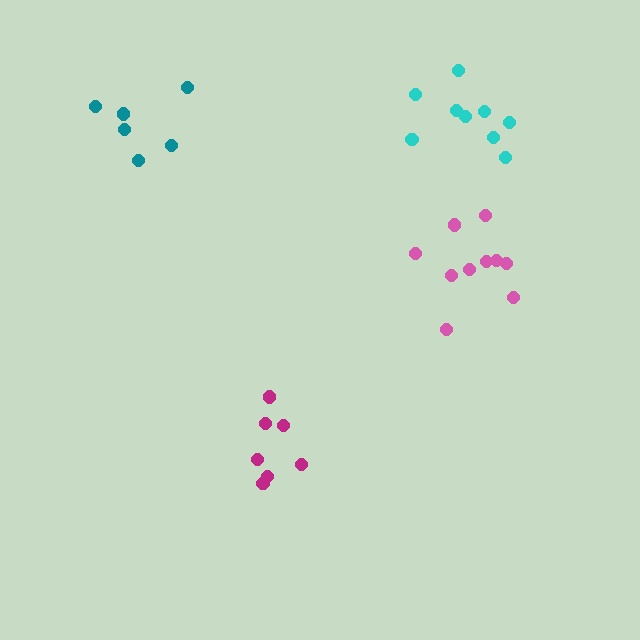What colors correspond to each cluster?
The clusters are colored: magenta, teal, cyan, pink.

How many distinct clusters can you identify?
There are 4 distinct clusters.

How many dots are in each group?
Group 1: 7 dots, Group 2: 6 dots, Group 3: 9 dots, Group 4: 10 dots (32 total).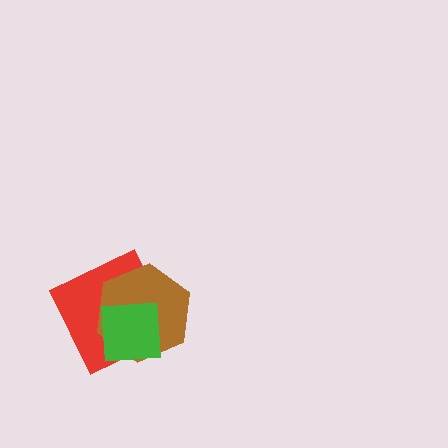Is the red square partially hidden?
Yes, it is partially covered by another shape.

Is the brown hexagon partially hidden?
Yes, it is partially covered by another shape.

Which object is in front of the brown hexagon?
The green square is in front of the brown hexagon.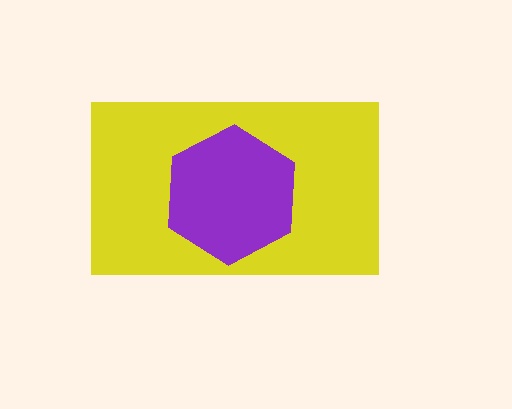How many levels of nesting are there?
2.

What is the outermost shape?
The yellow rectangle.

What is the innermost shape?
The purple hexagon.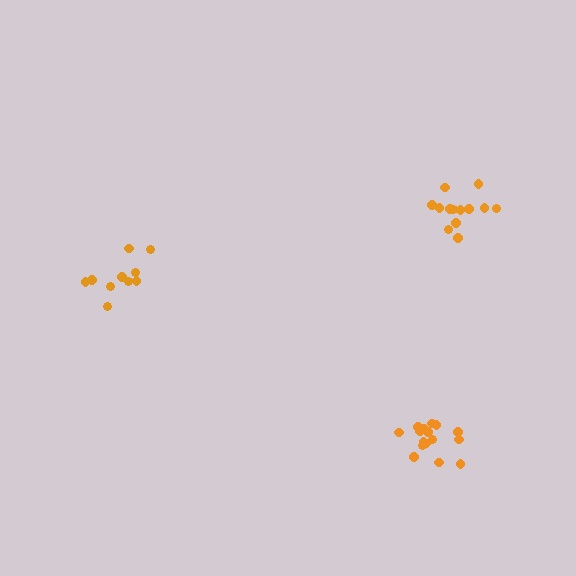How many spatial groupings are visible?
There are 3 spatial groupings.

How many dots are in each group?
Group 1: 10 dots, Group 2: 13 dots, Group 3: 16 dots (39 total).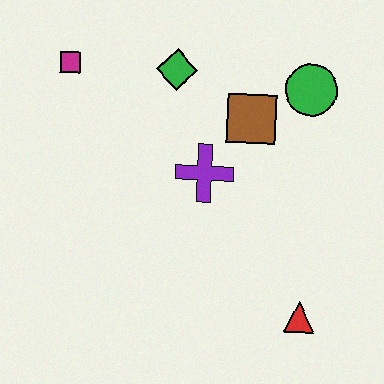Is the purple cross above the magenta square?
No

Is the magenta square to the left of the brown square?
Yes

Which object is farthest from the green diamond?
The red triangle is farthest from the green diamond.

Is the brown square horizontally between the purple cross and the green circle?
Yes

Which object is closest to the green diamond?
The brown square is closest to the green diamond.